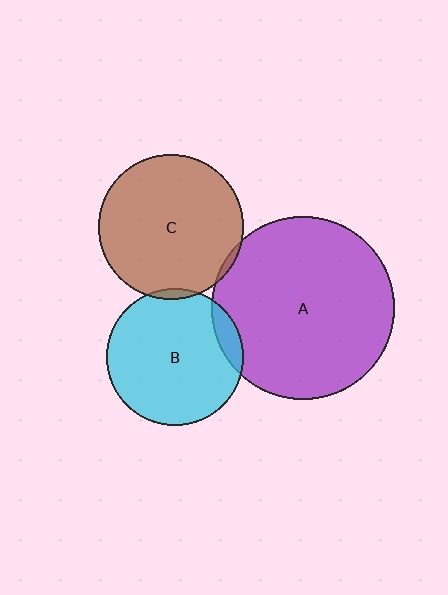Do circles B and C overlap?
Yes.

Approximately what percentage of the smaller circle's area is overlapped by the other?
Approximately 5%.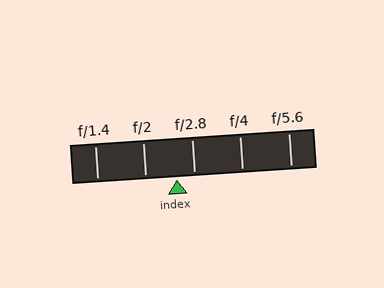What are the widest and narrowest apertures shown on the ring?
The widest aperture shown is f/1.4 and the narrowest is f/5.6.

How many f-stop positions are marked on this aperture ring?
There are 5 f-stop positions marked.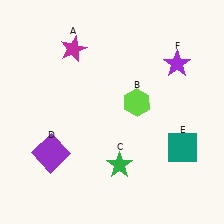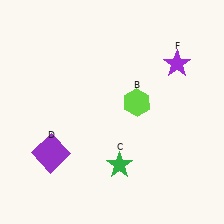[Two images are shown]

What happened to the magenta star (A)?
The magenta star (A) was removed in Image 2. It was in the top-left area of Image 1.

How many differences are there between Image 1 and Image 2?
There are 2 differences between the two images.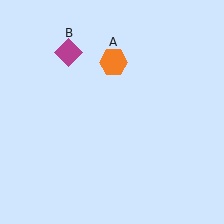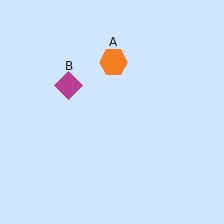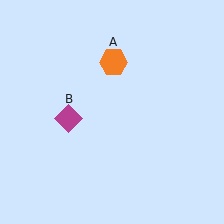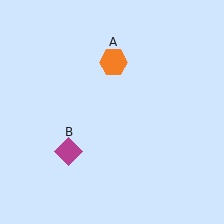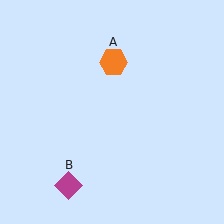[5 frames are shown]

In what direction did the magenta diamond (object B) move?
The magenta diamond (object B) moved down.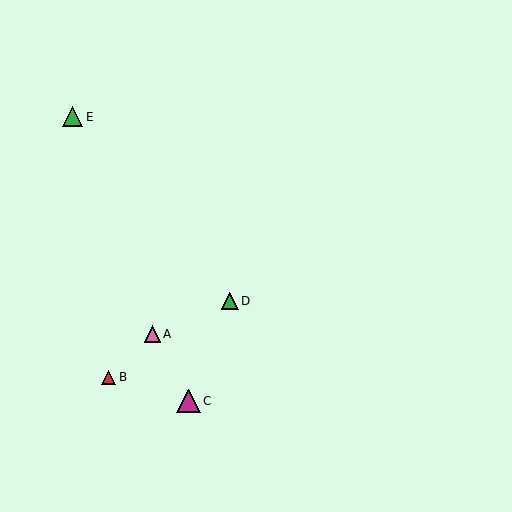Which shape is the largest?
The magenta triangle (labeled C) is the largest.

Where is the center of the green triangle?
The center of the green triangle is at (230, 301).